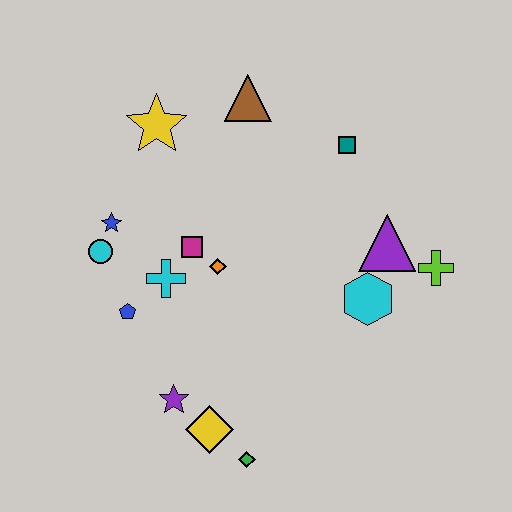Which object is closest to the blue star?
The cyan circle is closest to the blue star.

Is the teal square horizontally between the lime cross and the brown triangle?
Yes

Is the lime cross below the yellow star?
Yes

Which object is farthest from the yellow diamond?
The brown triangle is farthest from the yellow diamond.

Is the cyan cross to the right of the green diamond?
No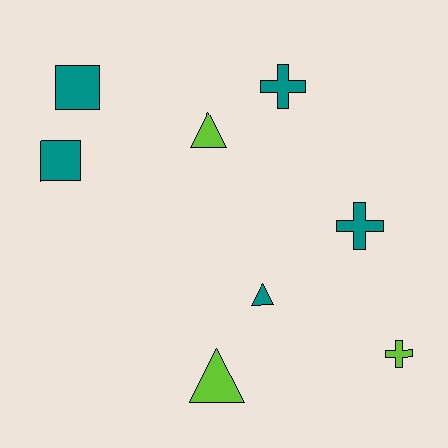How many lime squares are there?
There are no lime squares.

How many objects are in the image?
There are 8 objects.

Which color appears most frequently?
Teal, with 5 objects.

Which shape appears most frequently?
Triangle, with 3 objects.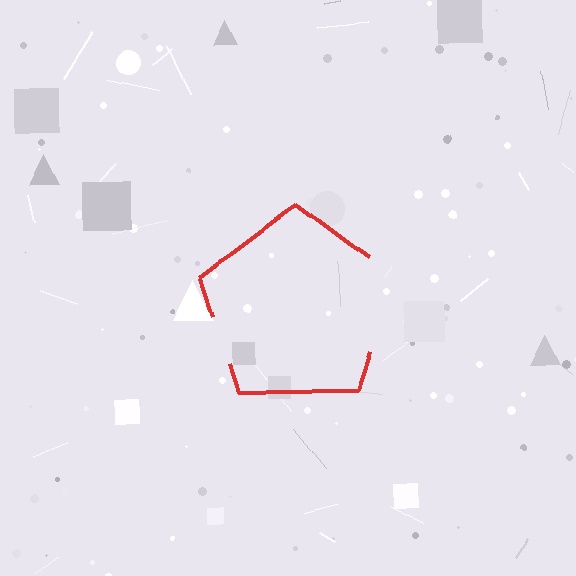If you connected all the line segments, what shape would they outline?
They would outline a pentagon.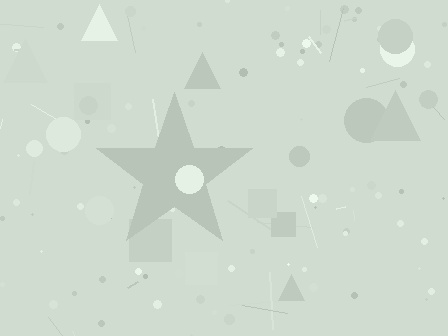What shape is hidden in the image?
A star is hidden in the image.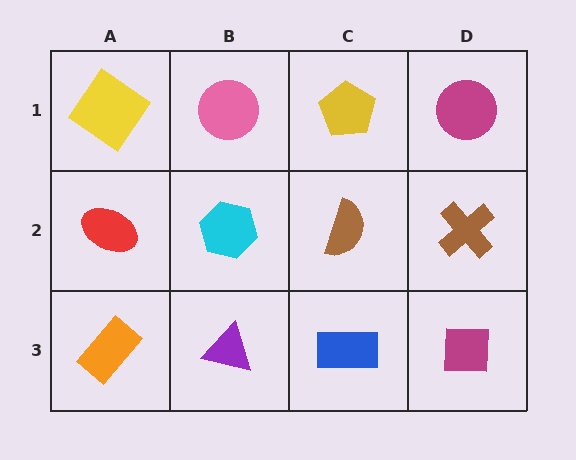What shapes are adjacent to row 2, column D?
A magenta circle (row 1, column D), a magenta square (row 3, column D), a brown semicircle (row 2, column C).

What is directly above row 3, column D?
A brown cross.